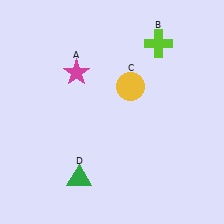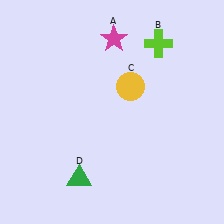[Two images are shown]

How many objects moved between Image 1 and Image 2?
1 object moved between the two images.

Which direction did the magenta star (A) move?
The magenta star (A) moved right.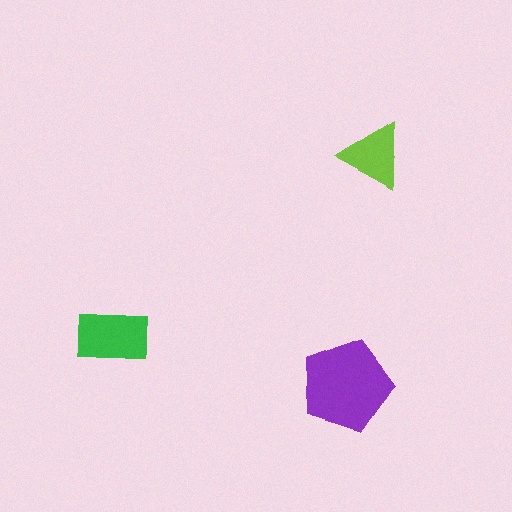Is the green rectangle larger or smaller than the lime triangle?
Larger.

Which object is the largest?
The purple pentagon.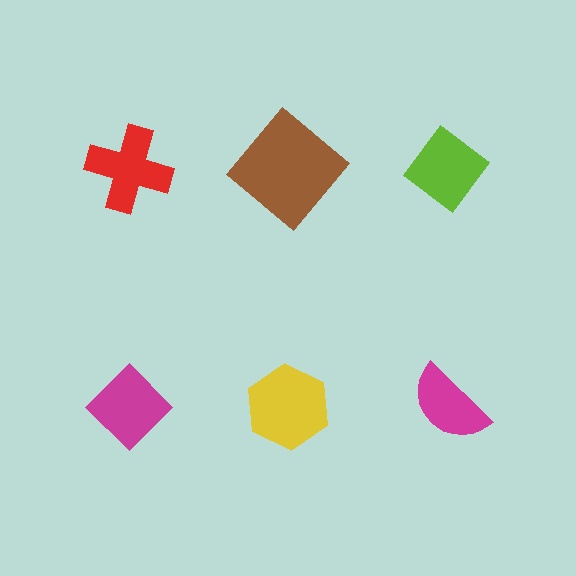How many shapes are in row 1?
3 shapes.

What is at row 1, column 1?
A red cross.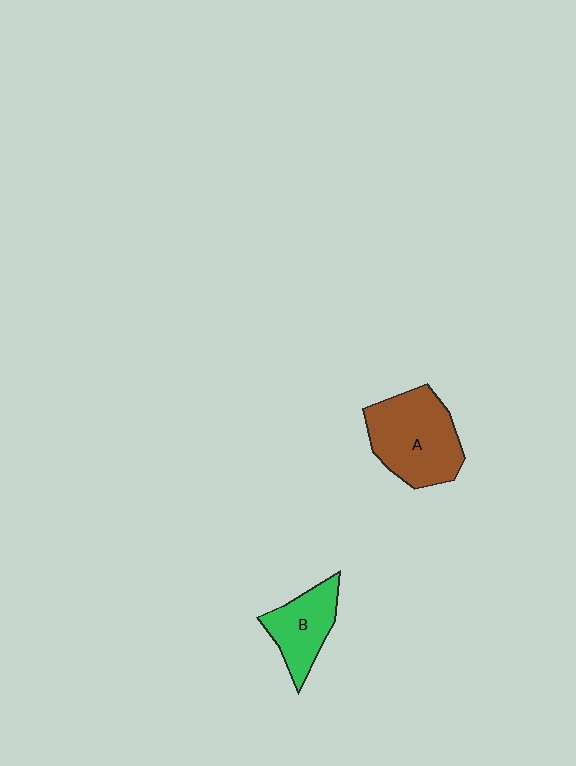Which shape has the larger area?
Shape A (brown).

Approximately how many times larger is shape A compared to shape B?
Approximately 1.6 times.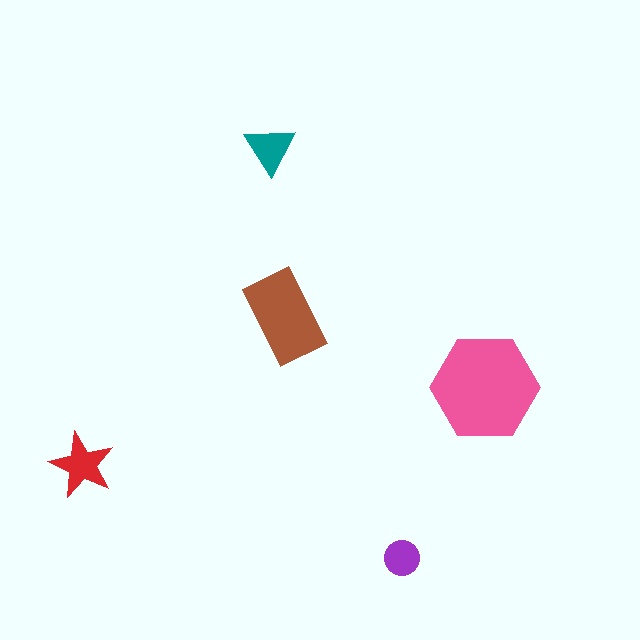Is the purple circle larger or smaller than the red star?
Smaller.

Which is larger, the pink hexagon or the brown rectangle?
The pink hexagon.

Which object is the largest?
The pink hexagon.